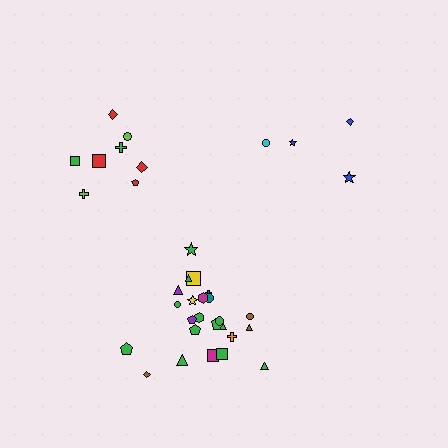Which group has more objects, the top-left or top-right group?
The top-left group.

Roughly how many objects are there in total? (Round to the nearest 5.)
Roughly 35 objects in total.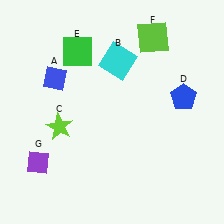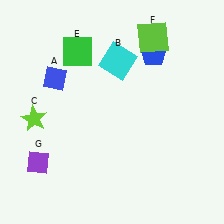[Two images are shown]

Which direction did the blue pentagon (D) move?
The blue pentagon (D) moved up.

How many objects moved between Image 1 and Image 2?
2 objects moved between the two images.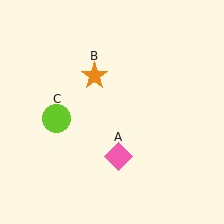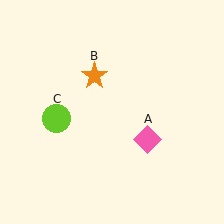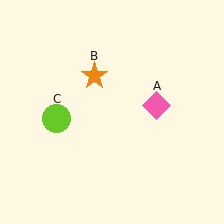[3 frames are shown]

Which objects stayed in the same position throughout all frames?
Orange star (object B) and lime circle (object C) remained stationary.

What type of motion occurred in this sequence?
The pink diamond (object A) rotated counterclockwise around the center of the scene.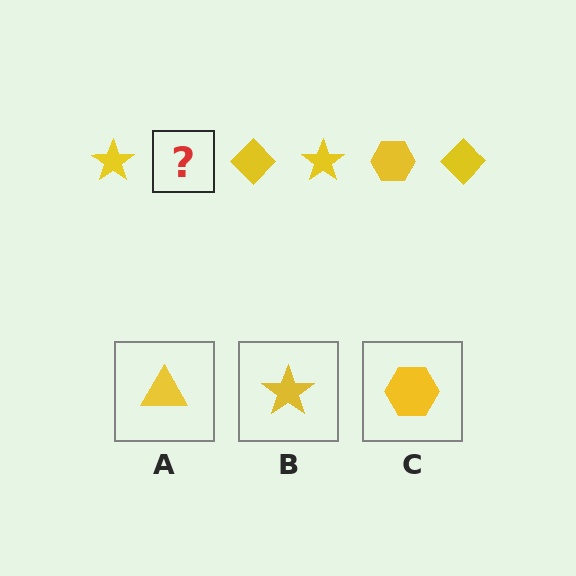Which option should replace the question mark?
Option C.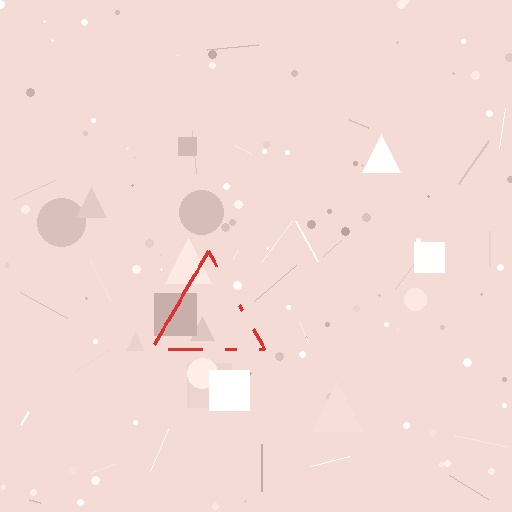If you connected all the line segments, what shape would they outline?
They would outline a triangle.